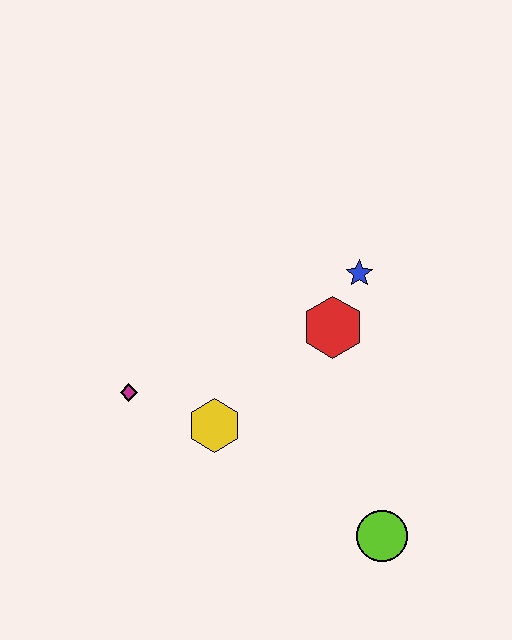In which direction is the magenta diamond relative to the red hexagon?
The magenta diamond is to the left of the red hexagon.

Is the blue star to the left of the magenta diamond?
No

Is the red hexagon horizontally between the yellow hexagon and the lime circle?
Yes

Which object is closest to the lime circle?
The yellow hexagon is closest to the lime circle.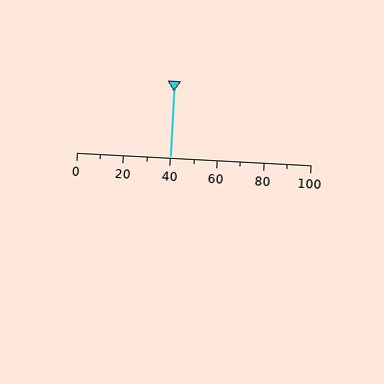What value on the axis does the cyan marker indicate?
The marker indicates approximately 40.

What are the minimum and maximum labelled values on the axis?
The axis runs from 0 to 100.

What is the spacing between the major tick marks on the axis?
The major ticks are spaced 20 apart.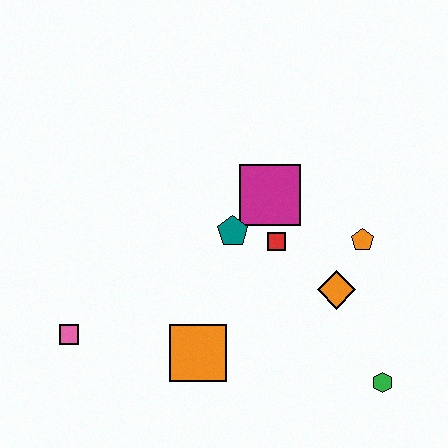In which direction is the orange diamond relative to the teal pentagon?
The orange diamond is to the right of the teal pentagon.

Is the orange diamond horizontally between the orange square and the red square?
No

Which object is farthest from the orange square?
The orange pentagon is farthest from the orange square.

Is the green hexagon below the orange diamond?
Yes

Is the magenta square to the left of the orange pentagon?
Yes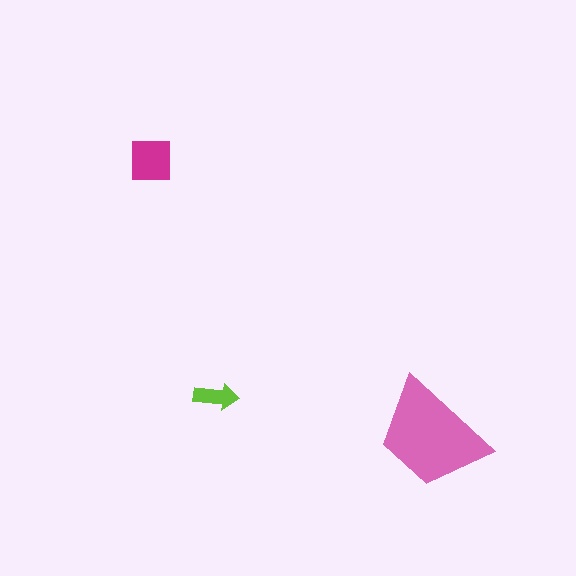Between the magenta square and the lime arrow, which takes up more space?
The magenta square.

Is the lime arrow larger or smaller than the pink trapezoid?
Smaller.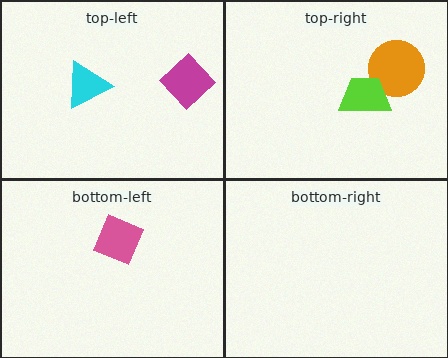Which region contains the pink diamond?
The bottom-left region.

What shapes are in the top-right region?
The orange circle, the lime trapezoid.